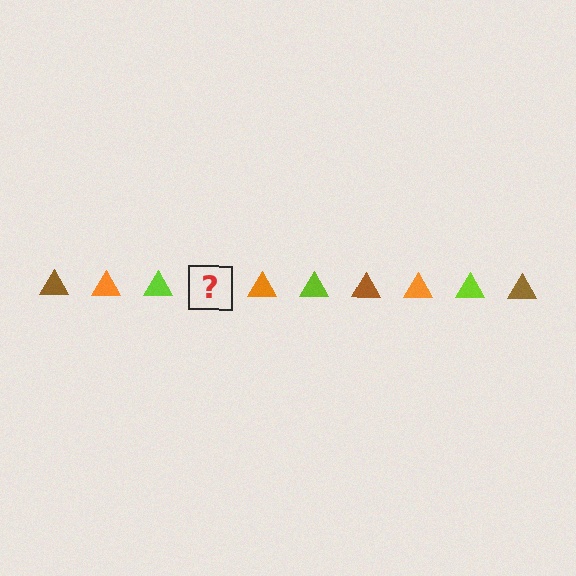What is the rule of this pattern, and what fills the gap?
The rule is that the pattern cycles through brown, orange, lime triangles. The gap should be filled with a brown triangle.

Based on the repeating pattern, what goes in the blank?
The blank should be a brown triangle.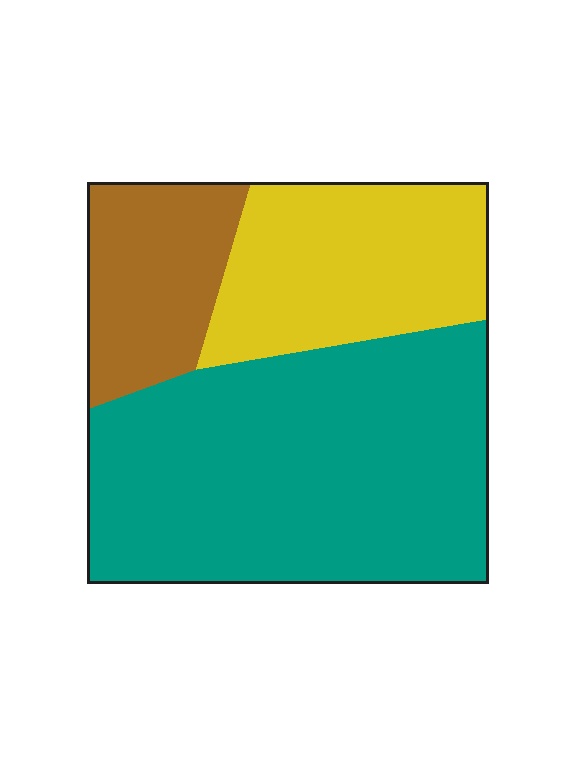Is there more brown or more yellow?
Yellow.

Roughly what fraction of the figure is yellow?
Yellow covers roughly 25% of the figure.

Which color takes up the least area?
Brown, at roughly 15%.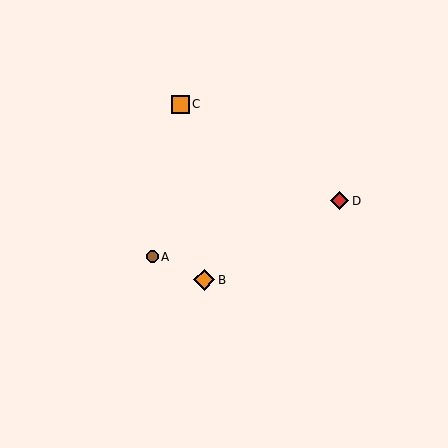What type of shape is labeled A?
Shape A is a brown circle.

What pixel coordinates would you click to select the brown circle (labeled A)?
Click at (152, 257) to select the brown circle A.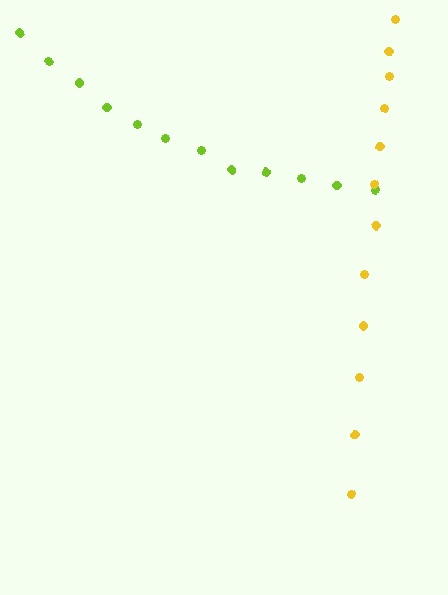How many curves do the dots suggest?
There are 2 distinct paths.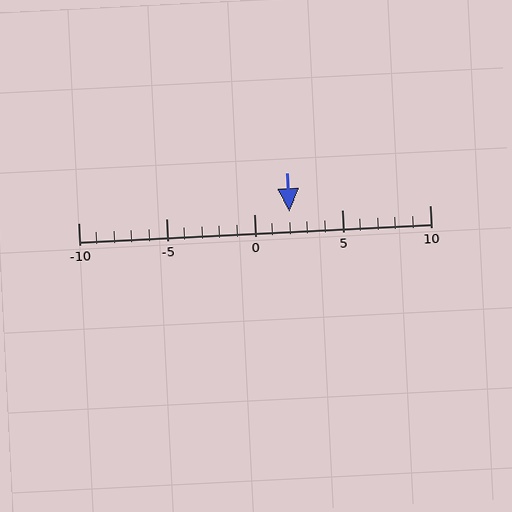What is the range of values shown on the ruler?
The ruler shows values from -10 to 10.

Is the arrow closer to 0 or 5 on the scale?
The arrow is closer to 0.